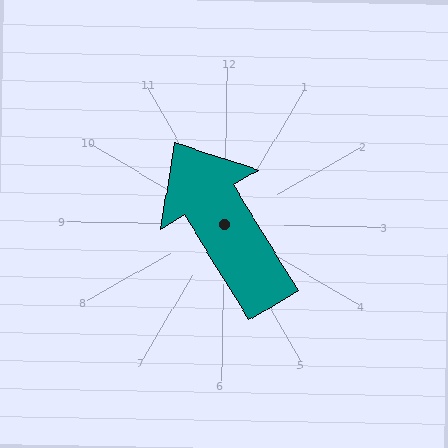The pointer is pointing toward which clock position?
Roughly 11 o'clock.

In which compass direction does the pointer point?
Northwest.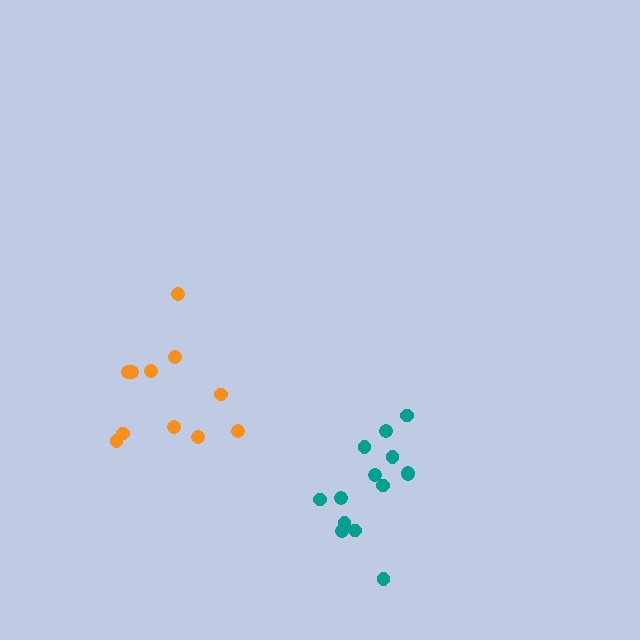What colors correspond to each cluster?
The clusters are colored: teal, orange.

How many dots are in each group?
Group 1: 14 dots, Group 2: 11 dots (25 total).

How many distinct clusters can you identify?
There are 2 distinct clusters.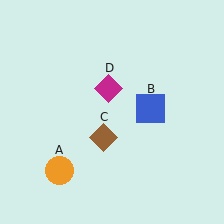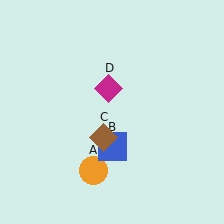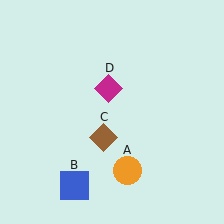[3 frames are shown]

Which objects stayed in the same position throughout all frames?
Brown diamond (object C) and magenta diamond (object D) remained stationary.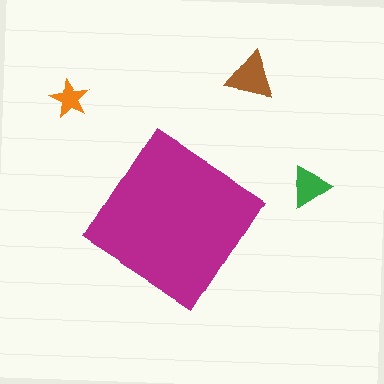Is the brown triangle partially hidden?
No, the brown triangle is fully visible.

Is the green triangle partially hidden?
No, the green triangle is fully visible.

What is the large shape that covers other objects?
A magenta diamond.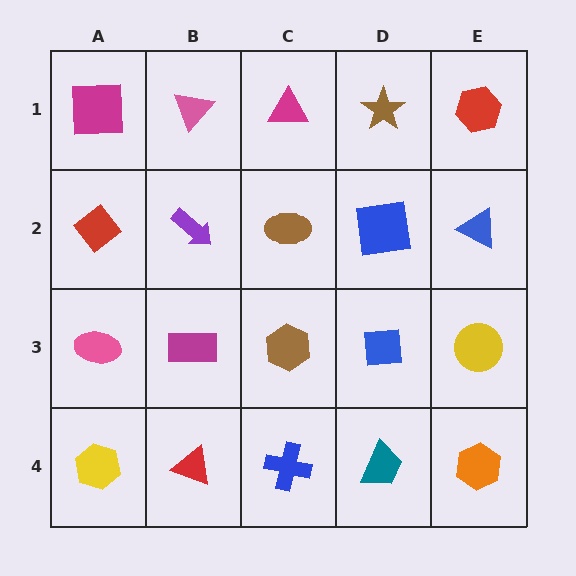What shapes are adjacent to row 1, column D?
A blue square (row 2, column D), a magenta triangle (row 1, column C), a red hexagon (row 1, column E).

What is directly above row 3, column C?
A brown ellipse.